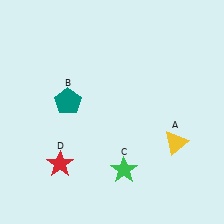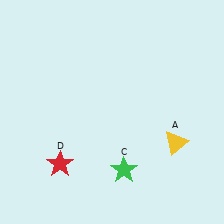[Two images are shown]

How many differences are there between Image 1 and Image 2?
There is 1 difference between the two images.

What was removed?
The teal pentagon (B) was removed in Image 2.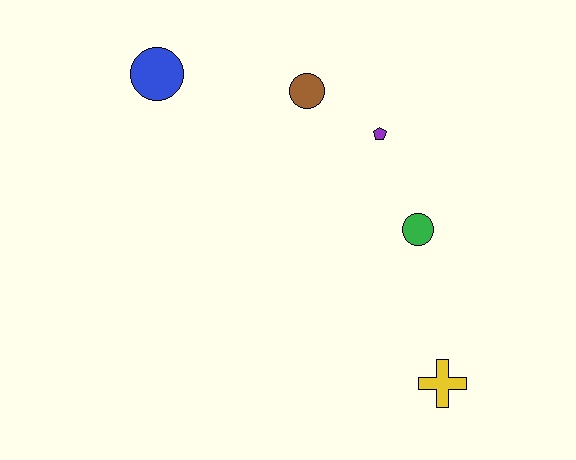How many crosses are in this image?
There is 1 cross.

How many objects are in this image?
There are 5 objects.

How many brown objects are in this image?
There is 1 brown object.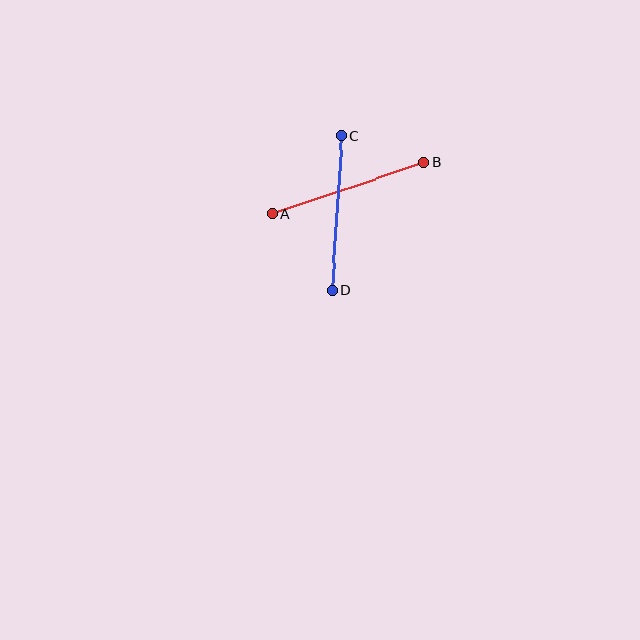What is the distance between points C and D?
The distance is approximately 154 pixels.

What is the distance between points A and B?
The distance is approximately 160 pixels.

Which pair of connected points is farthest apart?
Points A and B are farthest apart.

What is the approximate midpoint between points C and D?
The midpoint is at approximately (337, 213) pixels.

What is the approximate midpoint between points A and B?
The midpoint is at approximately (348, 188) pixels.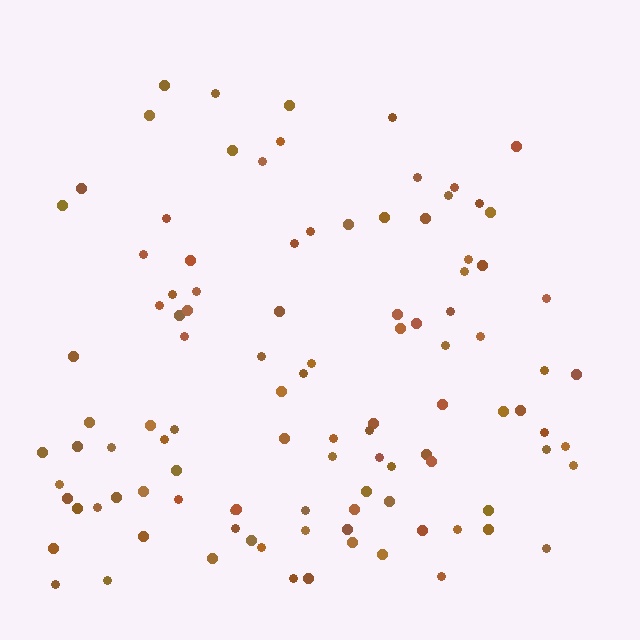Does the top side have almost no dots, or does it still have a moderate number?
Still a moderate number, just noticeably fewer than the bottom.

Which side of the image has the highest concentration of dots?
The bottom.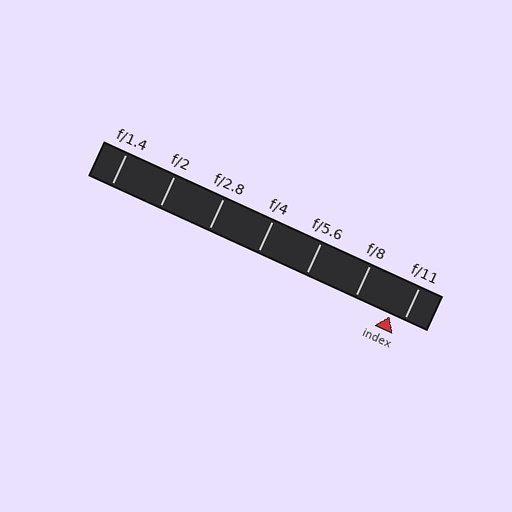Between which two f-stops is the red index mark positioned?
The index mark is between f/8 and f/11.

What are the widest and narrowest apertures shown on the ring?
The widest aperture shown is f/1.4 and the narrowest is f/11.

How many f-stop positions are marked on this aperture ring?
There are 7 f-stop positions marked.